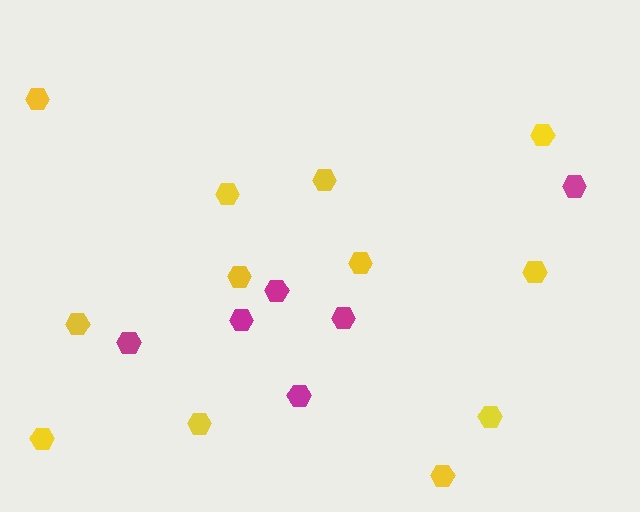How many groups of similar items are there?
There are 2 groups: one group of yellow hexagons (12) and one group of magenta hexagons (6).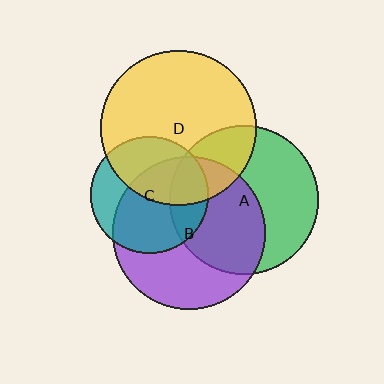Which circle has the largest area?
Circle D (yellow).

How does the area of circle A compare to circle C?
Approximately 1.6 times.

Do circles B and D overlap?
Yes.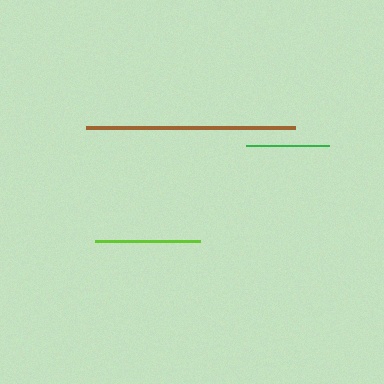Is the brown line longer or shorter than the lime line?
The brown line is longer than the lime line.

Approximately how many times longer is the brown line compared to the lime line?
The brown line is approximately 2.0 times the length of the lime line.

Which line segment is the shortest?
The green line is the shortest at approximately 83 pixels.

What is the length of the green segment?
The green segment is approximately 83 pixels long.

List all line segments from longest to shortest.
From longest to shortest: brown, lime, green.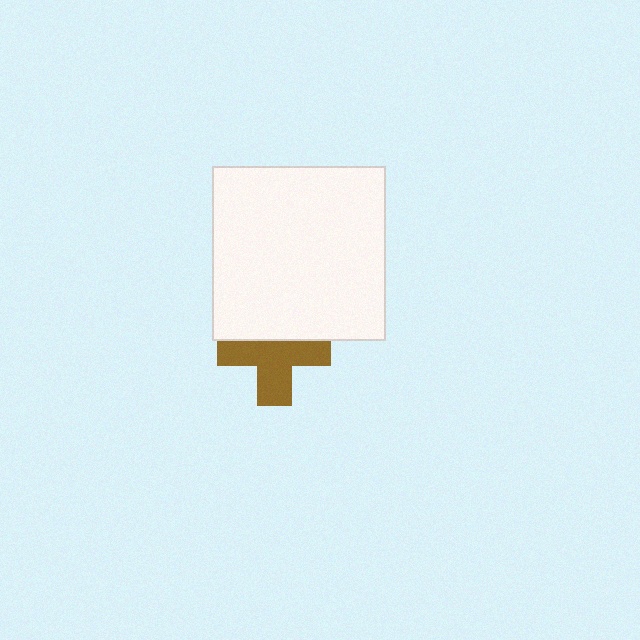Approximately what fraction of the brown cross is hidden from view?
Roughly 38% of the brown cross is hidden behind the white square.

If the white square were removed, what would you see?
You would see the complete brown cross.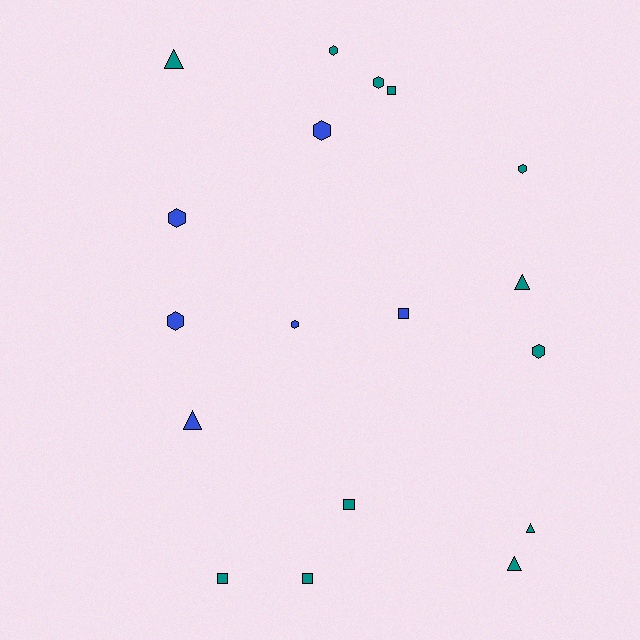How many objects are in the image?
There are 18 objects.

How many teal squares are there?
There are 4 teal squares.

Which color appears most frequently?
Teal, with 12 objects.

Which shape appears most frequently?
Hexagon, with 8 objects.